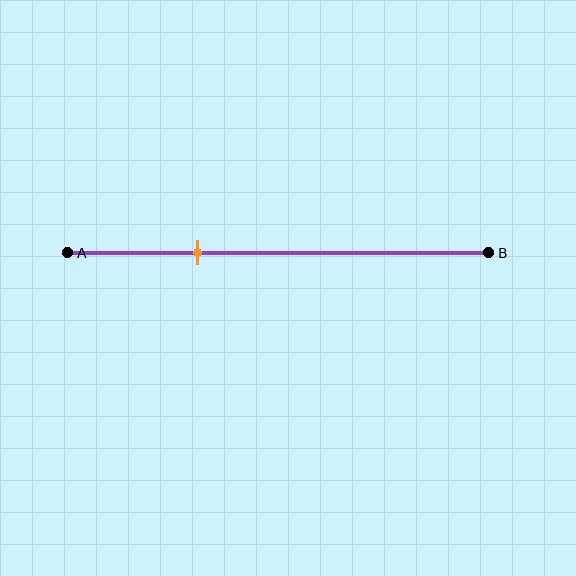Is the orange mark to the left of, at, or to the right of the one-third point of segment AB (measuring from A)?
The orange mark is approximately at the one-third point of segment AB.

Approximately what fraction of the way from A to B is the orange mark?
The orange mark is approximately 30% of the way from A to B.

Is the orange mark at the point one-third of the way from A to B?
Yes, the mark is approximately at the one-third point.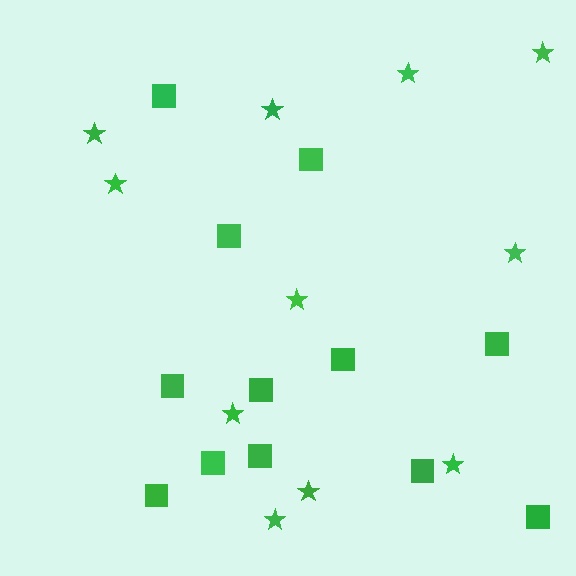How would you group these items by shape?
There are 2 groups: one group of squares (12) and one group of stars (11).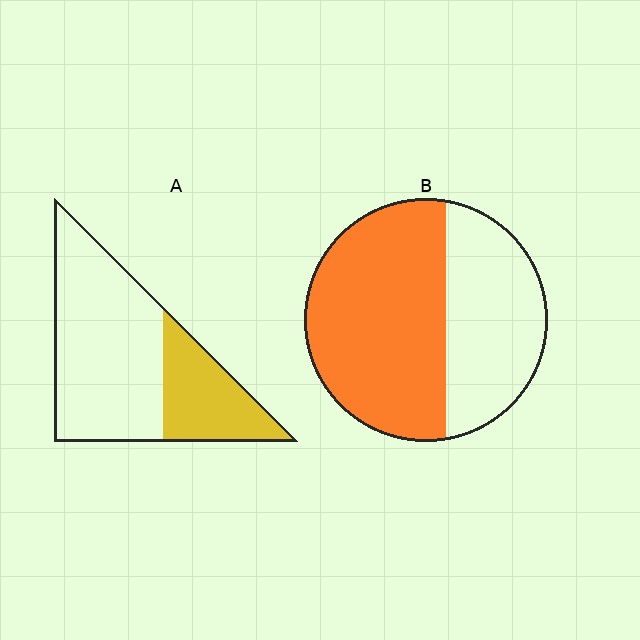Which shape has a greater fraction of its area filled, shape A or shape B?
Shape B.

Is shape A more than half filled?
No.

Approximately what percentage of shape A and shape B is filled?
A is approximately 30% and B is approximately 60%.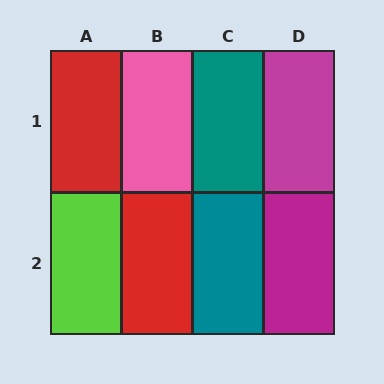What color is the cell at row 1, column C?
Teal.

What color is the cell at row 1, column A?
Red.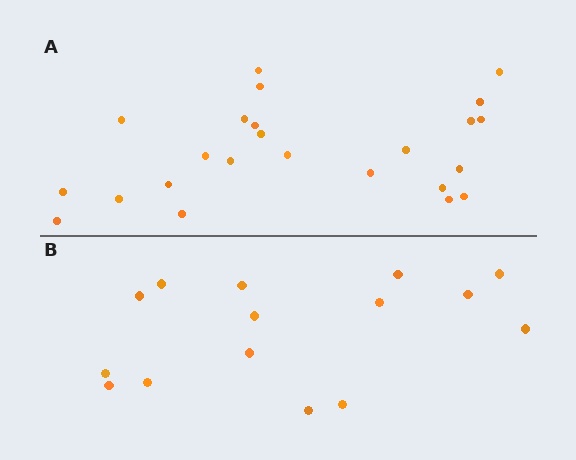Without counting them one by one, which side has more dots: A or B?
Region A (the top region) has more dots.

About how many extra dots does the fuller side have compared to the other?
Region A has roughly 8 or so more dots than region B.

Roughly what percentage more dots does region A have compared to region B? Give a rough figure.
About 60% more.